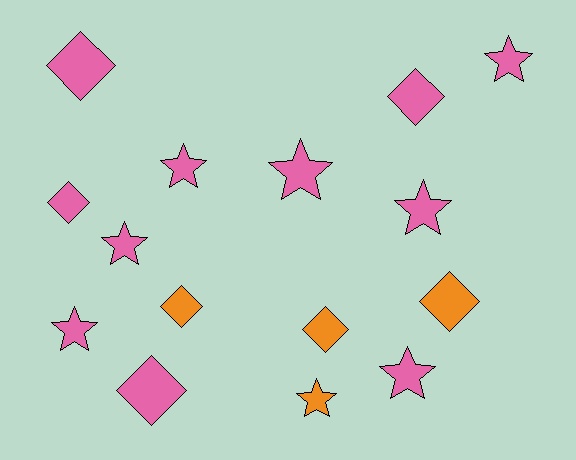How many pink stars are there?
There are 7 pink stars.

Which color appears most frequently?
Pink, with 11 objects.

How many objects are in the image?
There are 15 objects.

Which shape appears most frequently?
Star, with 8 objects.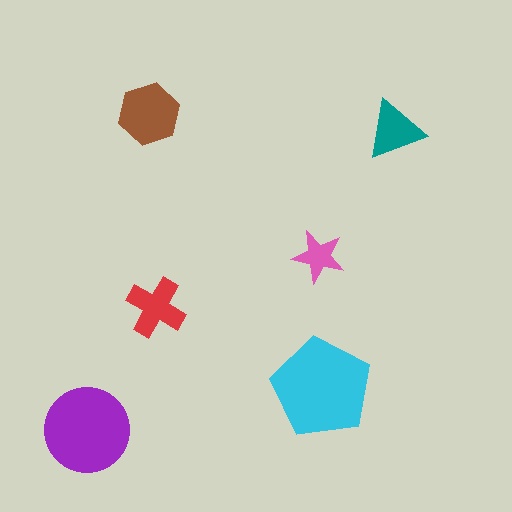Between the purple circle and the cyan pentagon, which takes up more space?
The cyan pentagon.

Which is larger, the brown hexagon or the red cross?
The brown hexagon.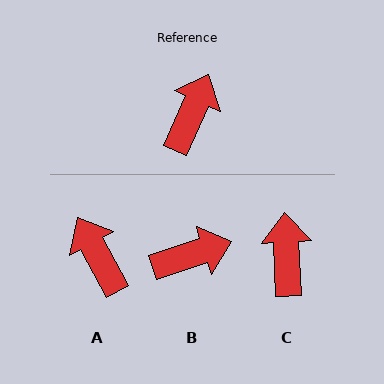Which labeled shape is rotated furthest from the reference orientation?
A, about 52 degrees away.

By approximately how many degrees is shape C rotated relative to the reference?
Approximately 26 degrees counter-clockwise.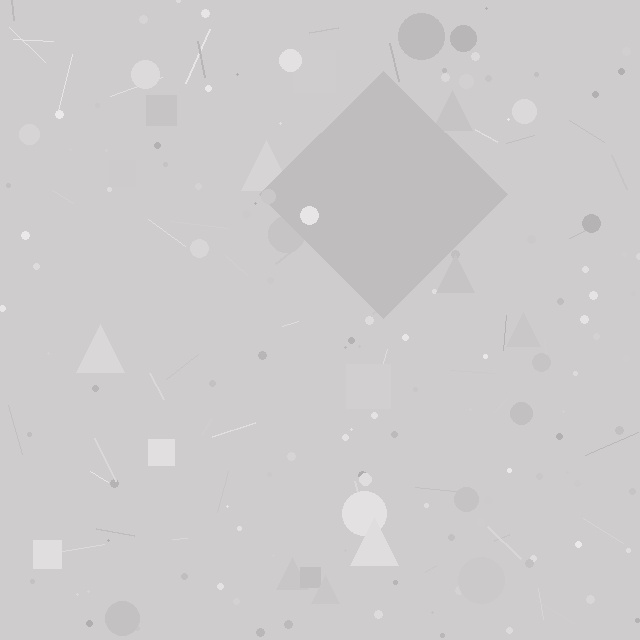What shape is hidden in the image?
A diamond is hidden in the image.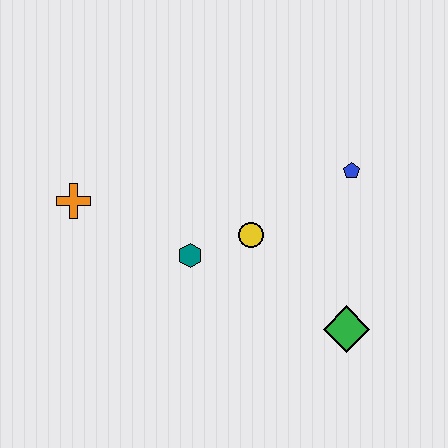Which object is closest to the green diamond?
The yellow circle is closest to the green diamond.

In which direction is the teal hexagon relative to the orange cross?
The teal hexagon is to the right of the orange cross.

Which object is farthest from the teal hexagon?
The blue pentagon is farthest from the teal hexagon.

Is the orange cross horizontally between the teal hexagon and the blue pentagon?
No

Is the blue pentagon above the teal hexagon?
Yes